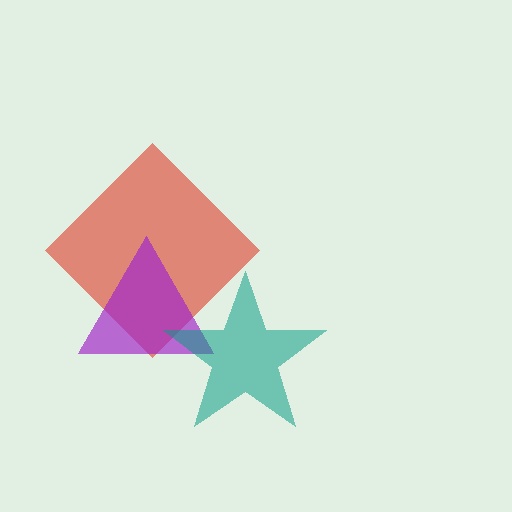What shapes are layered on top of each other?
The layered shapes are: a red diamond, a purple triangle, a teal star.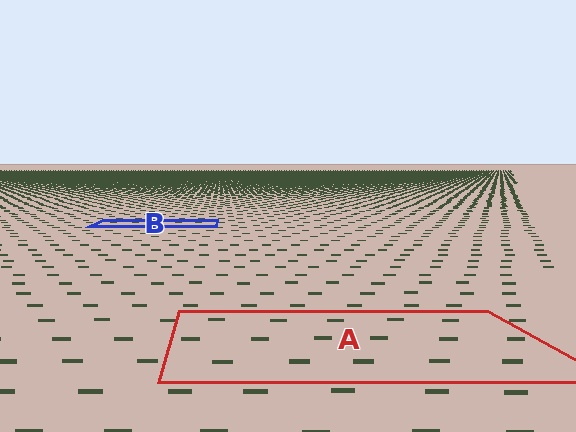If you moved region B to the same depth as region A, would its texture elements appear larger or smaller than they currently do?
They would appear larger. At a closer depth, the same texture elements are projected at a bigger on-screen size.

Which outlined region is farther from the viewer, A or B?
Region B is farther from the viewer — the texture elements inside it appear smaller and more densely packed.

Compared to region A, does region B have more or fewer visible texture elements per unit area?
Region B has more texture elements per unit area — they are packed more densely because it is farther away.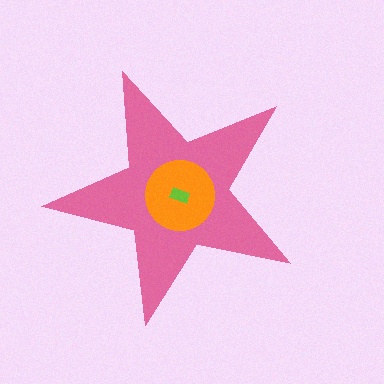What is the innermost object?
The lime rectangle.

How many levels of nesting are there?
3.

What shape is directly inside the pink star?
The orange circle.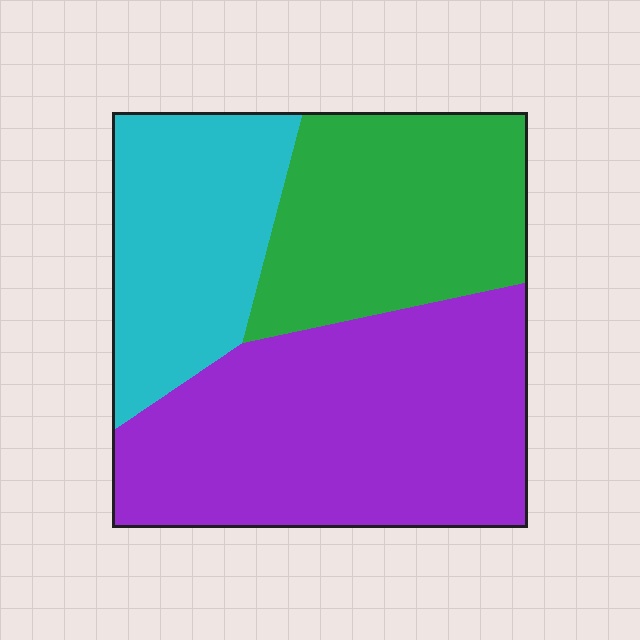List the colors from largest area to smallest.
From largest to smallest: purple, green, cyan.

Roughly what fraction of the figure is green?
Green covers around 30% of the figure.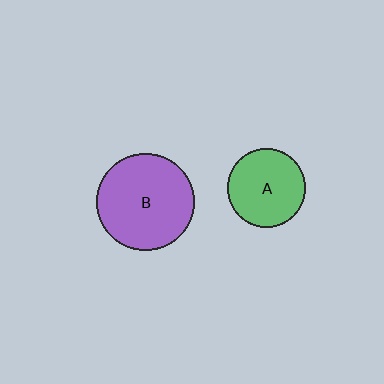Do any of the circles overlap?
No, none of the circles overlap.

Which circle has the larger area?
Circle B (purple).